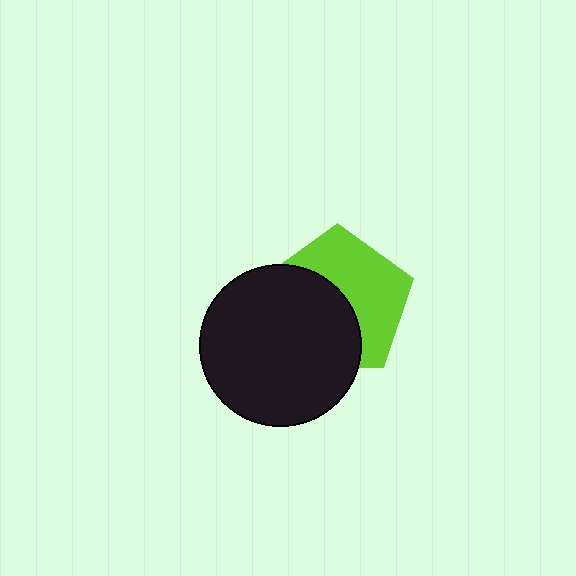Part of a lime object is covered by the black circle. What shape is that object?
It is a pentagon.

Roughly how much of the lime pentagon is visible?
About half of it is visible (roughly 50%).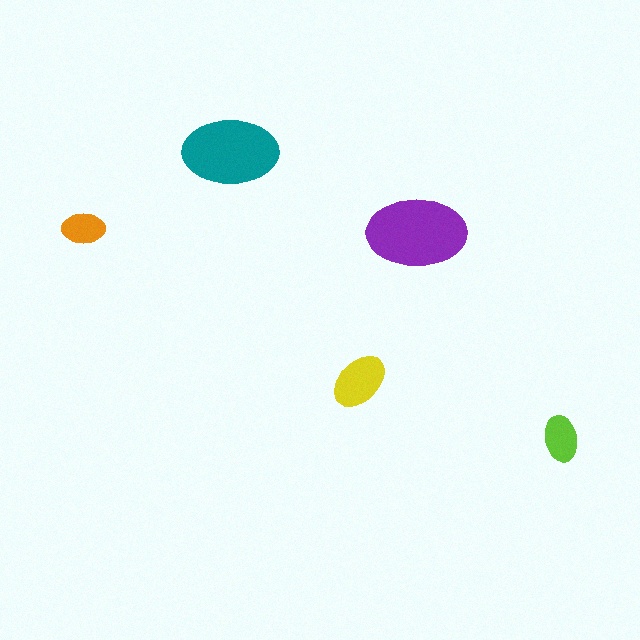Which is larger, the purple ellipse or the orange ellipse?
The purple one.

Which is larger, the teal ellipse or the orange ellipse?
The teal one.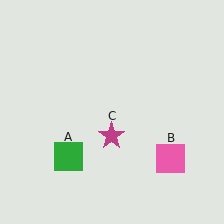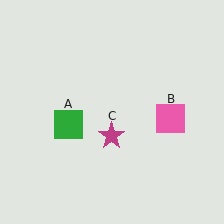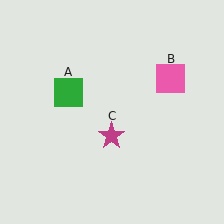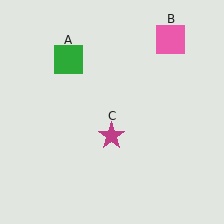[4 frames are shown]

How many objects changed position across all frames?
2 objects changed position: green square (object A), pink square (object B).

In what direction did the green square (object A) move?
The green square (object A) moved up.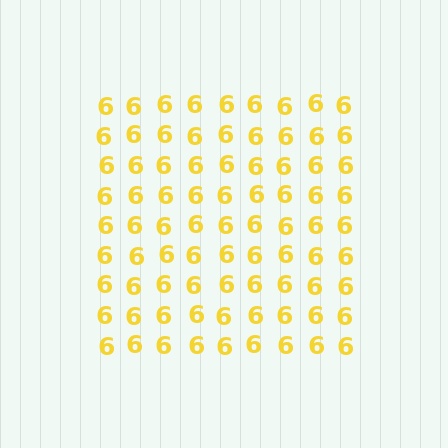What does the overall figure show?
The overall figure shows a square.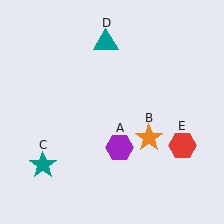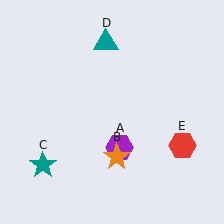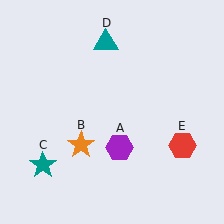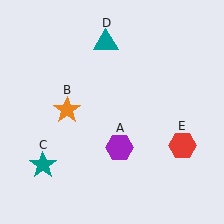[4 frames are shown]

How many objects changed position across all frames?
1 object changed position: orange star (object B).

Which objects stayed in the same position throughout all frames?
Purple hexagon (object A) and teal star (object C) and teal triangle (object D) and red hexagon (object E) remained stationary.